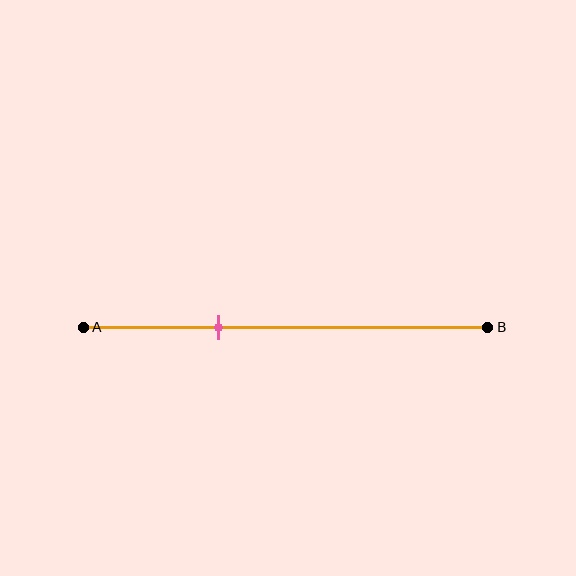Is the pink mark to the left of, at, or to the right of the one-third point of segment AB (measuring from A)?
The pink mark is approximately at the one-third point of segment AB.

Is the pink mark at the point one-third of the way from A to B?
Yes, the mark is approximately at the one-third point.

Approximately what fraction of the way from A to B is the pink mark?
The pink mark is approximately 35% of the way from A to B.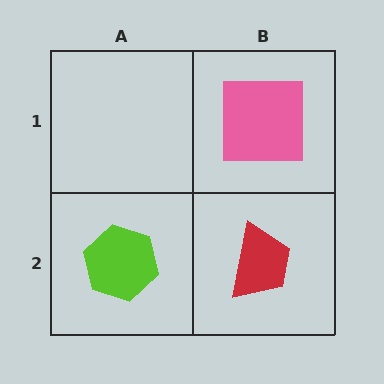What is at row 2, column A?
A lime hexagon.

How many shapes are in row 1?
1 shape.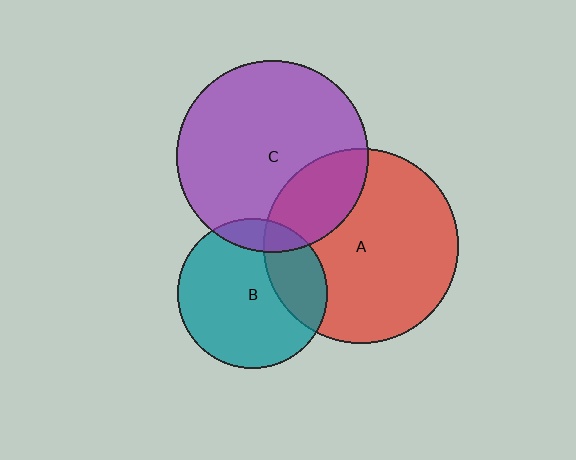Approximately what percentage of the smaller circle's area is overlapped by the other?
Approximately 25%.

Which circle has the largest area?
Circle A (red).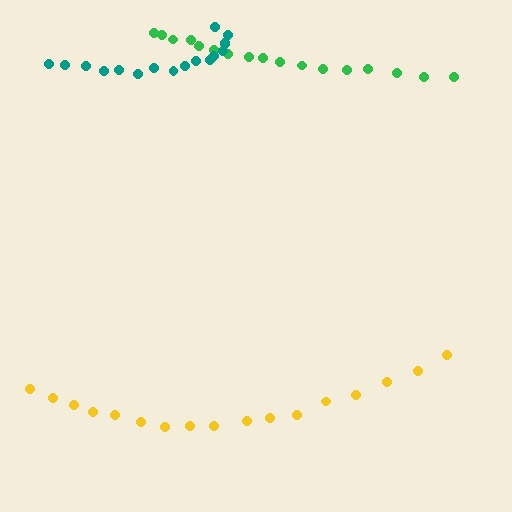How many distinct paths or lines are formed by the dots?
There are 3 distinct paths.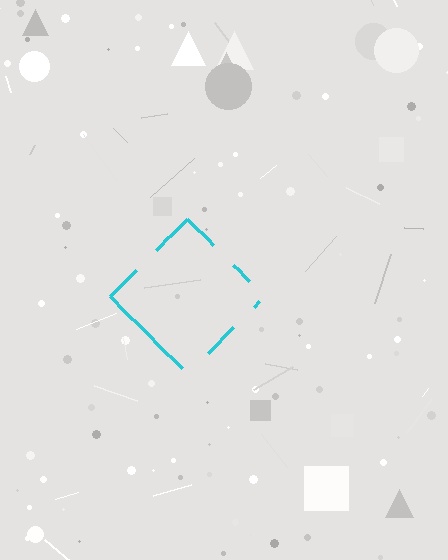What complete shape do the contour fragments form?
The contour fragments form a diamond.